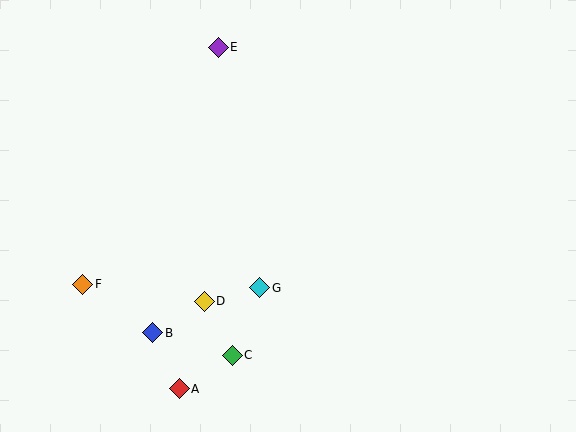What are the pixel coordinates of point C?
Point C is at (232, 355).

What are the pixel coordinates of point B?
Point B is at (153, 333).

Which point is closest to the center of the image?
Point G at (260, 288) is closest to the center.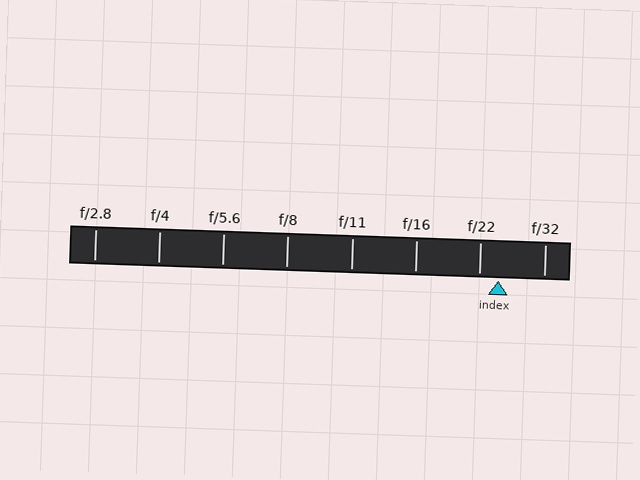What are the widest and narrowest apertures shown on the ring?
The widest aperture shown is f/2.8 and the narrowest is f/32.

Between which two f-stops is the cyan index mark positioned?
The index mark is between f/22 and f/32.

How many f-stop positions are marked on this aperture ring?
There are 8 f-stop positions marked.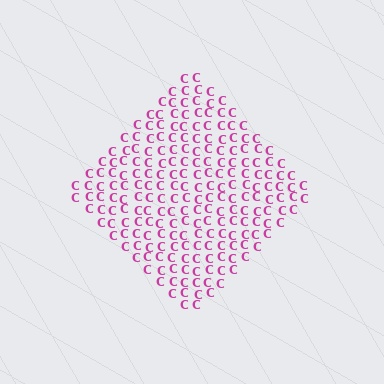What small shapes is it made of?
It is made of small letter C's.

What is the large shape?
The large shape is a diamond.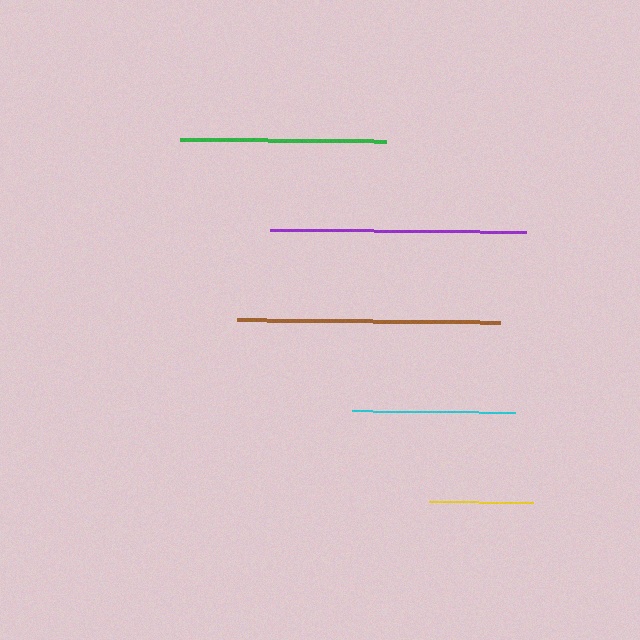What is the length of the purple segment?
The purple segment is approximately 257 pixels long.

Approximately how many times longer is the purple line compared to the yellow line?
The purple line is approximately 2.5 times the length of the yellow line.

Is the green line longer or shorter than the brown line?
The brown line is longer than the green line.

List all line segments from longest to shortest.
From longest to shortest: brown, purple, green, cyan, yellow.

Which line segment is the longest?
The brown line is the longest at approximately 262 pixels.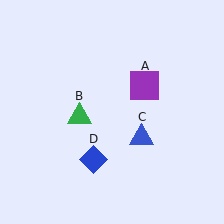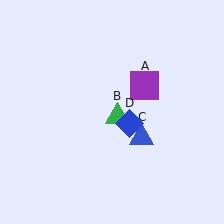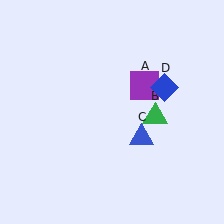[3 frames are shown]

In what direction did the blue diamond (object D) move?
The blue diamond (object D) moved up and to the right.